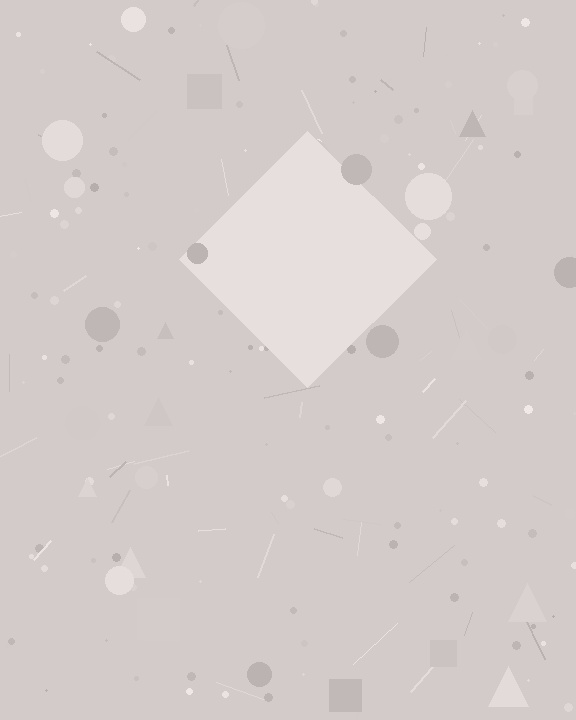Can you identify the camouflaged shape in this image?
The camouflaged shape is a diamond.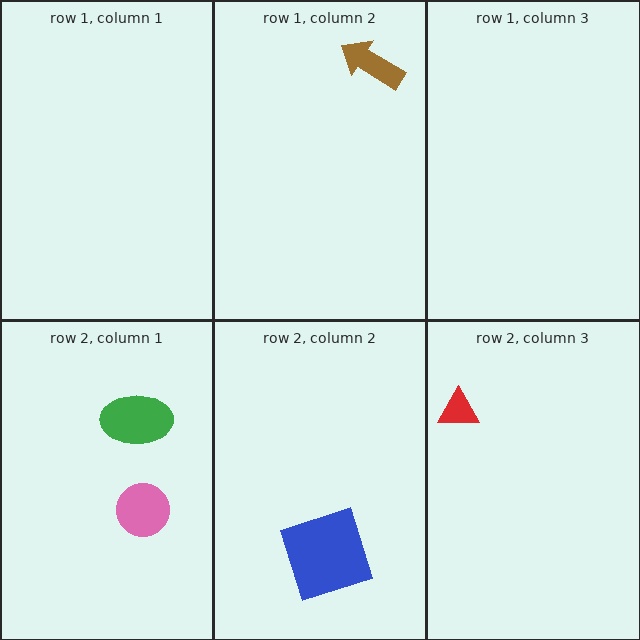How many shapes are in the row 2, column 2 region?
1.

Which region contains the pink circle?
The row 2, column 1 region.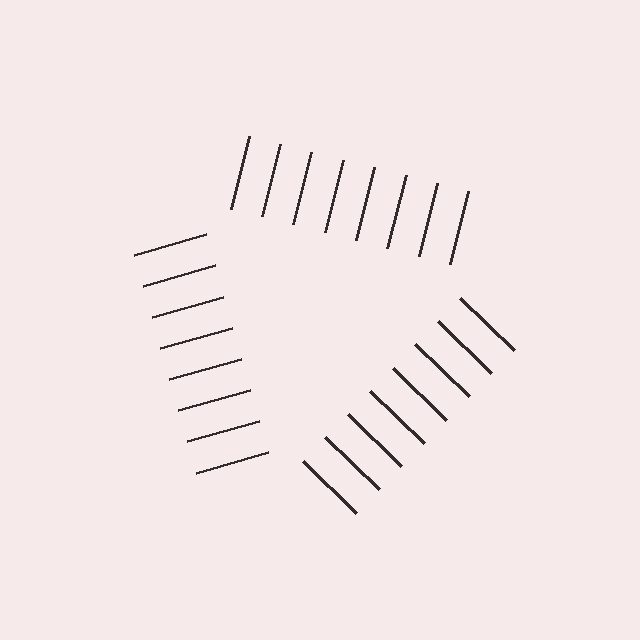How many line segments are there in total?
24 — 8 along each of the 3 edges.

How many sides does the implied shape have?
3 sides — the line-ends trace a triangle.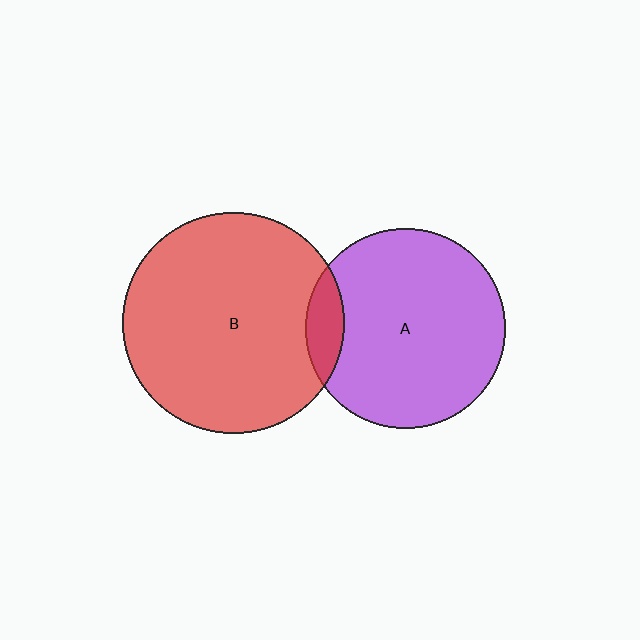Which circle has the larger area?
Circle B (red).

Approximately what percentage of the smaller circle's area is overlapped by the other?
Approximately 10%.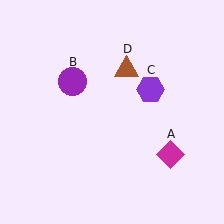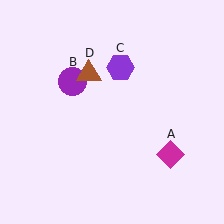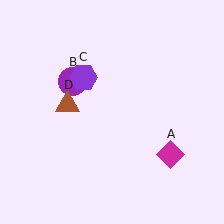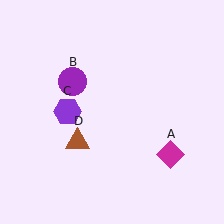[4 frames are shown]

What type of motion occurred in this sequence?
The purple hexagon (object C), brown triangle (object D) rotated counterclockwise around the center of the scene.